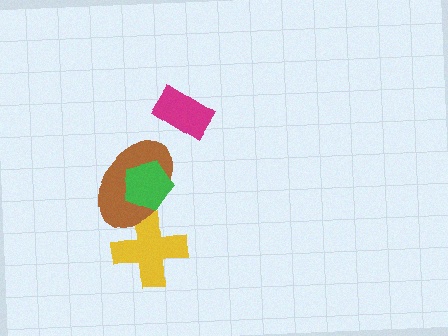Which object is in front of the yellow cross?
The brown ellipse is in front of the yellow cross.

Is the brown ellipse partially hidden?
Yes, it is partially covered by another shape.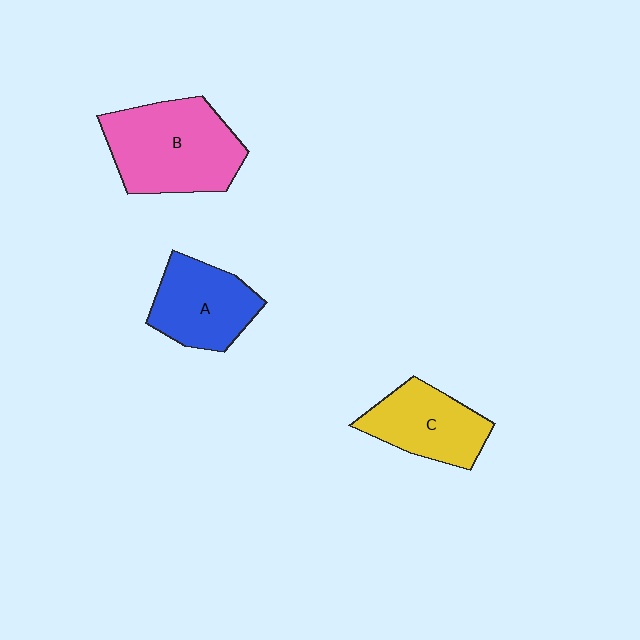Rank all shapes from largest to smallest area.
From largest to smallest: B (pink), A (blue), C (yellow).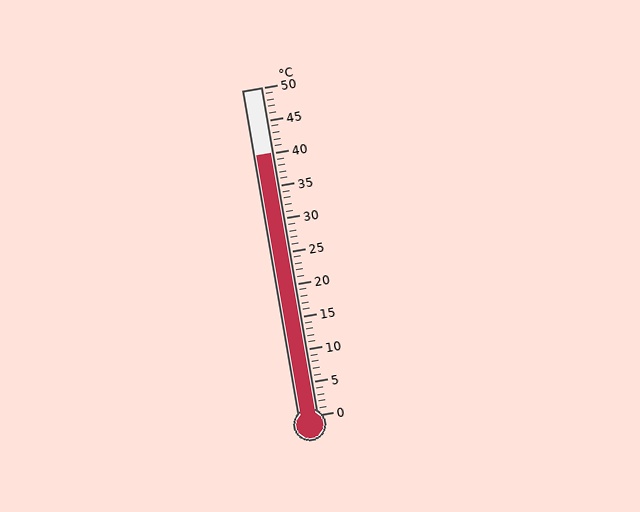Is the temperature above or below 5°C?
The temperature is above 5°C.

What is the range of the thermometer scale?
The thermometer scale ranges from 0°C to 50°C.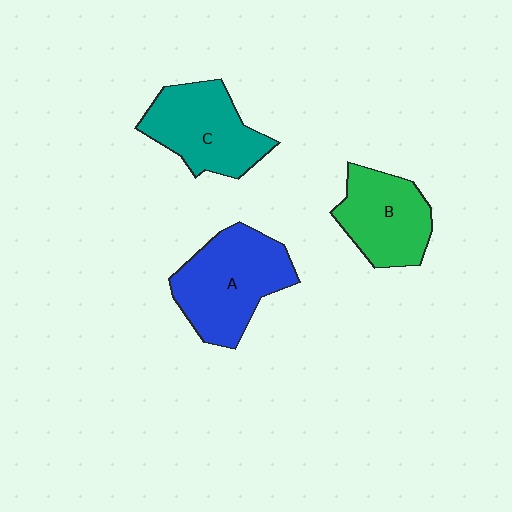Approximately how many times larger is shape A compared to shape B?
Approximately 1.3 times.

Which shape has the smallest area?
Shape B (green).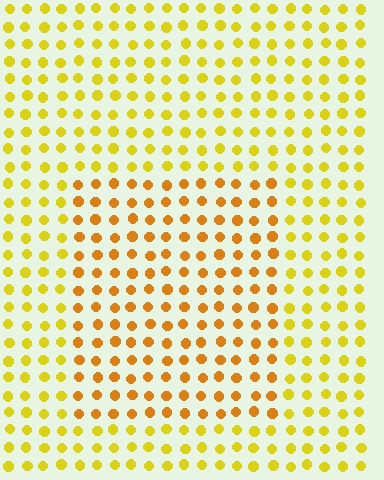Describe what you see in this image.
The image is filled with small yellow elements in a uniform arrangement. A rectangle-shaped region is visible where the elements are tinted to a slightly different hue, forming a subtle color boundary.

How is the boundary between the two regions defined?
The boundary is defined purely by a slight shift in hue (about 25 degrees). Spacing, size, and orientation are identical on both sides.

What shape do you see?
I see a rectangle.